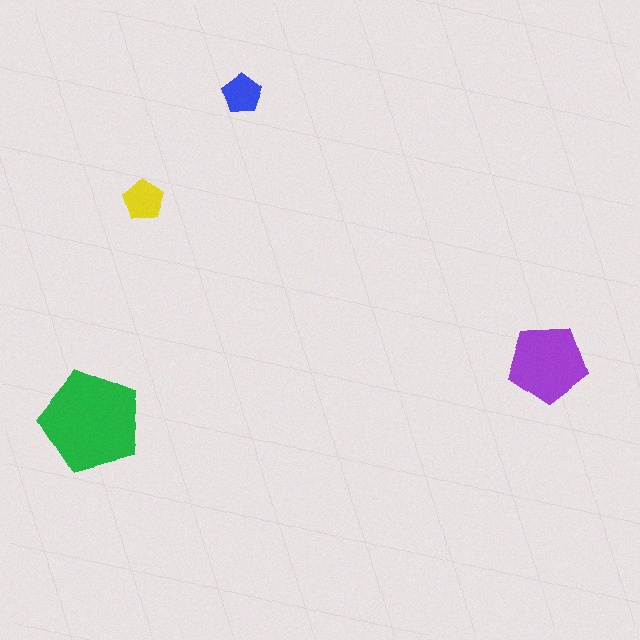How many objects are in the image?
There are 4 objects in the image.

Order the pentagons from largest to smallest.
the green one, the purple one, the yellow one, the blue one.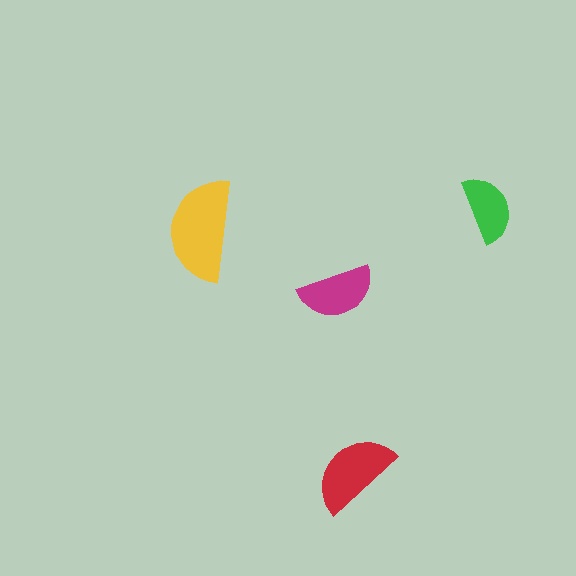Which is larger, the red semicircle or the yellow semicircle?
The yellow one.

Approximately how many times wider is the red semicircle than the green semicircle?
About 1.5 times wider.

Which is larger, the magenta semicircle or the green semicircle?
The magenta one.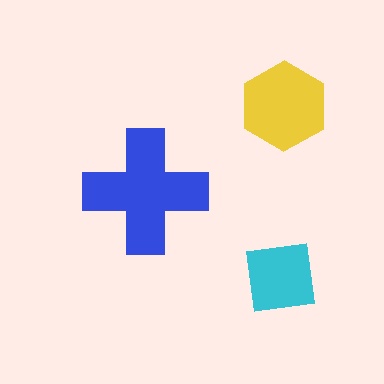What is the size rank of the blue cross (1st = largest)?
1st.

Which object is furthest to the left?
The blue cross is leftmost.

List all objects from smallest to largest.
The cyan square, the yellow hexagon, the blue cross.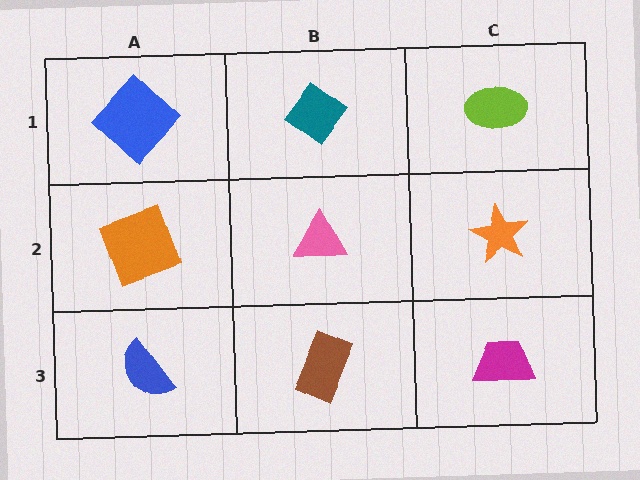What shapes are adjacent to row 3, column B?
A pink triangle (row 2, column B), a blue semicircle (row 3, column A), a magenta trapezoid (row 3, column C).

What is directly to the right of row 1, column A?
A teal diamond.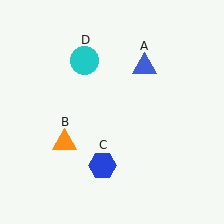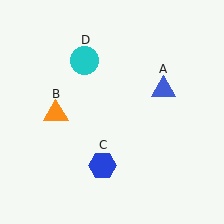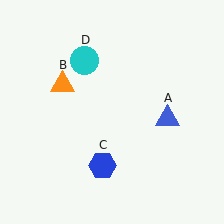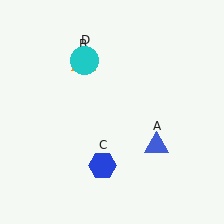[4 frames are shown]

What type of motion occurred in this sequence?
The blue triangle (object A), orange triangle (object B) rotated clockwise around the center of the scene.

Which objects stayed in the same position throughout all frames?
Blue hexagon (object C) and cyan circle (object D) remained stationary.